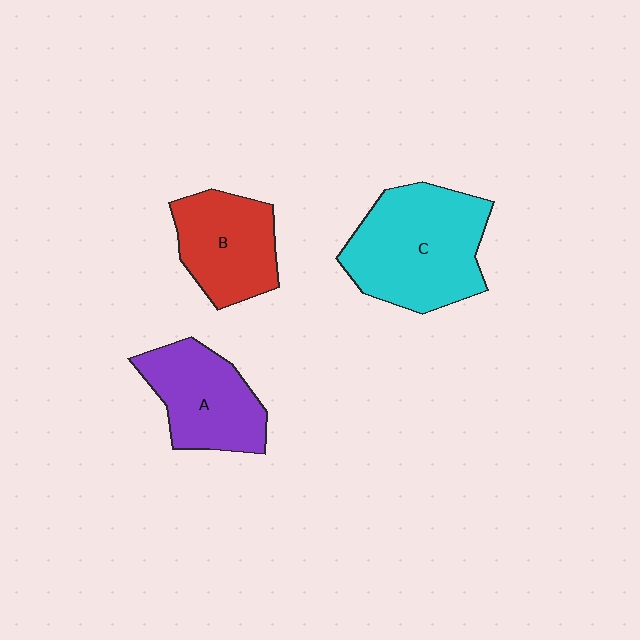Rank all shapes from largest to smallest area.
From largest to smallest: C (cyan), A (purple), B (red).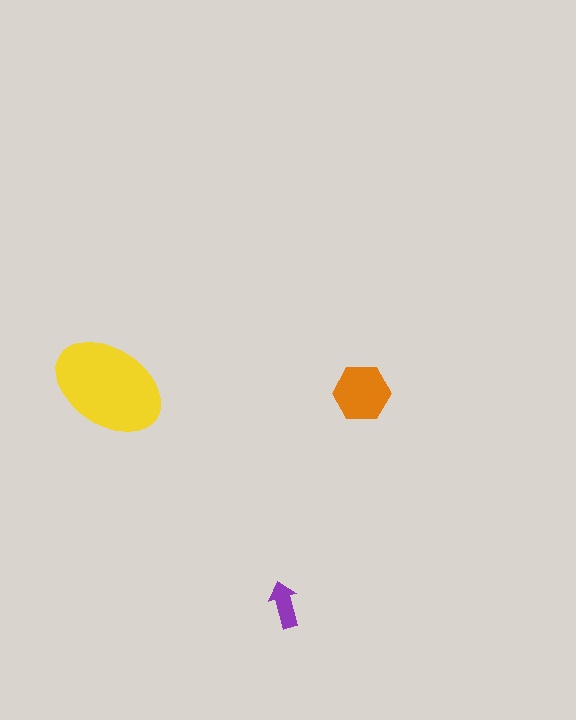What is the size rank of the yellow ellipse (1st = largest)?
1st.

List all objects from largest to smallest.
The yellow ellipse, the orange hexagon, the purple arrow.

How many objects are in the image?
There are 3 objects in the image.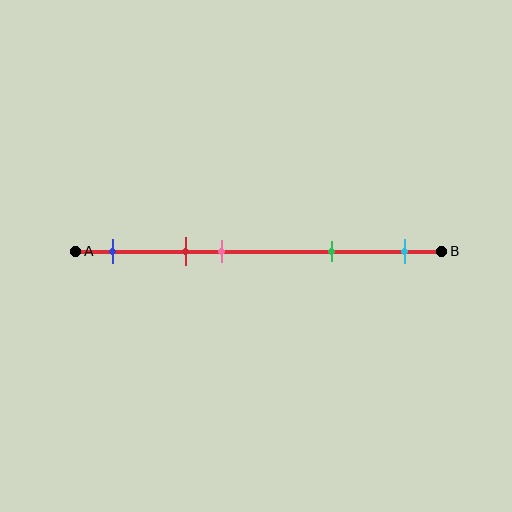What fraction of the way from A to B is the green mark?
The green mark is approximately 70% (0.7) of the way from A to B.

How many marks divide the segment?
There are 5 marks dividing the segment.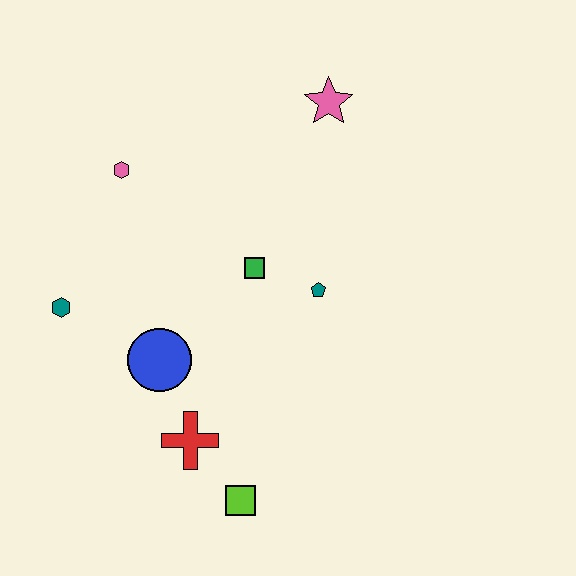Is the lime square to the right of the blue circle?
Yes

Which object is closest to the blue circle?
The red cross is closest to the blue circle.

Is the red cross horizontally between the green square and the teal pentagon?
No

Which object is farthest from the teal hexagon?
The pink star is farthest from the teal hexagon.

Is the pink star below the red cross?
No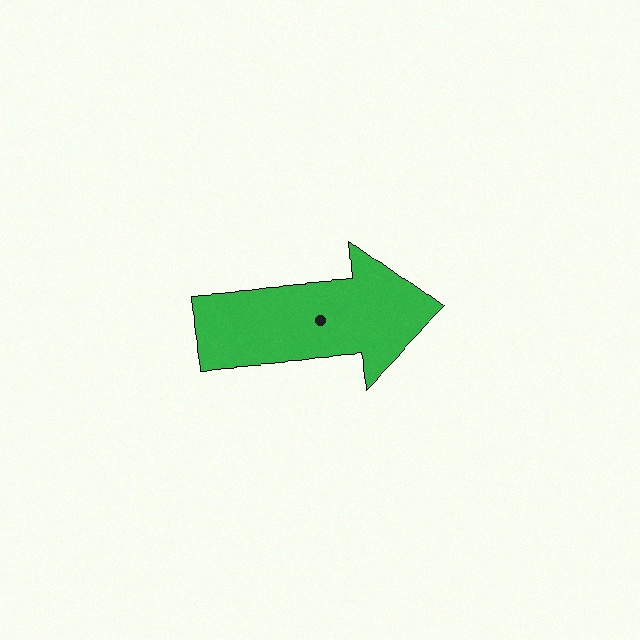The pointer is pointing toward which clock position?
Roughly 3 o'clock.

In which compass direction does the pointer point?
East.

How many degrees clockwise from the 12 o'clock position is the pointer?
Approximately 86 degrees.